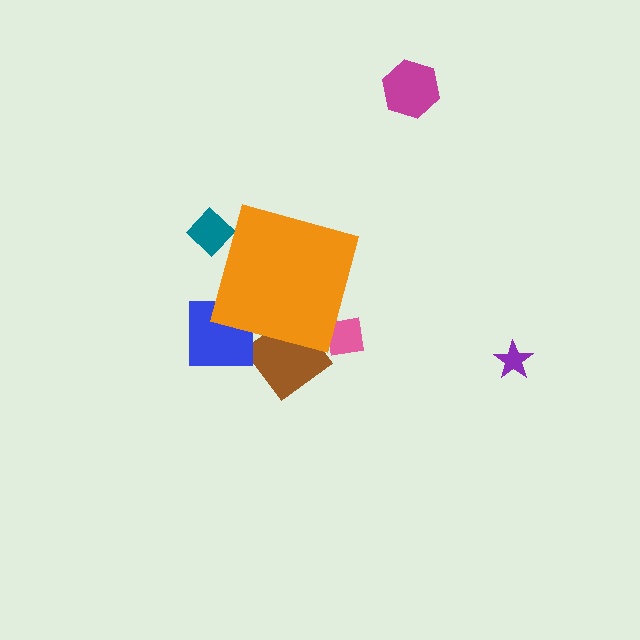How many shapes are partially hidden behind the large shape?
4 shapes are partially hidden.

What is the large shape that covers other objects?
An orange diamond.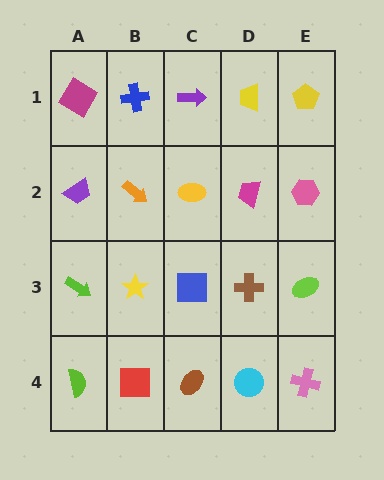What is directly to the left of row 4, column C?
A red square.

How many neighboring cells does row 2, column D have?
4.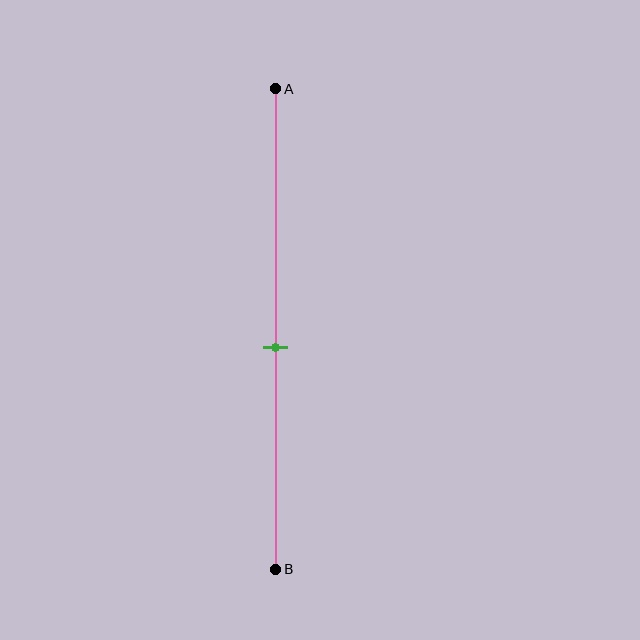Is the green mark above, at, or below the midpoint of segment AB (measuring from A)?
The green mark is below the midpoint of segment AB.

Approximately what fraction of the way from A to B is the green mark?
The green mark is approximately 55% of the way from A to B.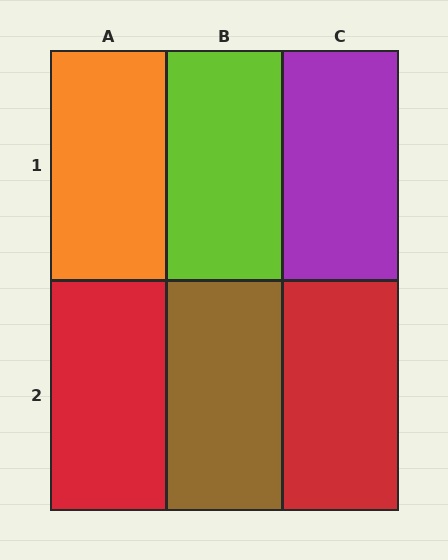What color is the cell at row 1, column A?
Orange.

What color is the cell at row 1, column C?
Purple.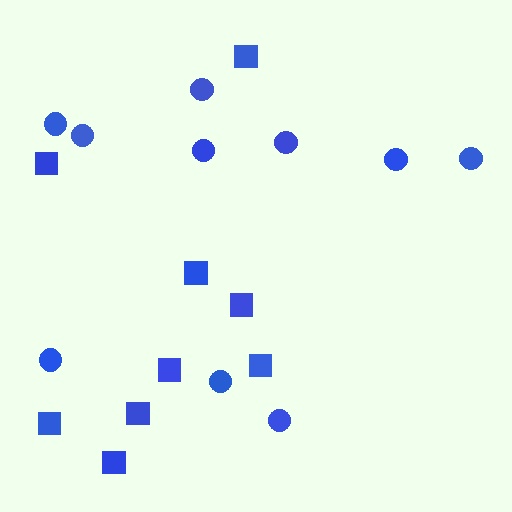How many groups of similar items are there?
There are 2 groups: one group of circles (10) and one group of squares (9).